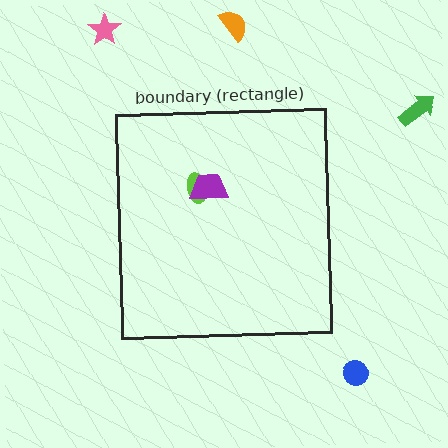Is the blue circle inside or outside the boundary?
Outside.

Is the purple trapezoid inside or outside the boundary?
Inside.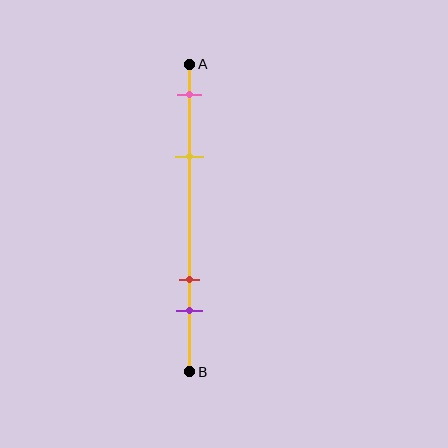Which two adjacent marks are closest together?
The red and purple marks are the closest adjacent pair.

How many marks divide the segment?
There are 4 marks dividing the segment.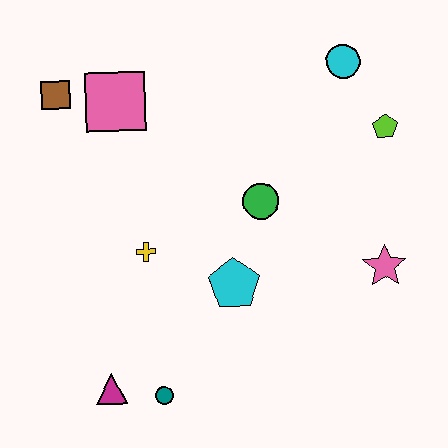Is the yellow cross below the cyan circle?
Yes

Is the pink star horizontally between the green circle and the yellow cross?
No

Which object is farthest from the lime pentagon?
The magenta triangle is farthest from the lime pentagon.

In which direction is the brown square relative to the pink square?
The brown square is to the left of the pink square.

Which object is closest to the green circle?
The cyan pentagon is closest to the green circle.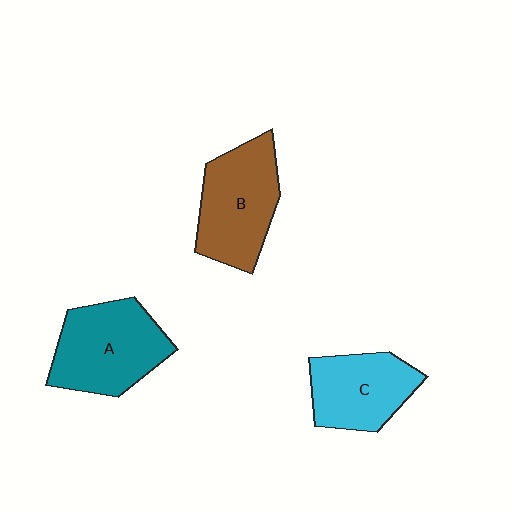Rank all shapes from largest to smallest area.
From largest to smallest: A (teal), B (brown), C (cyan).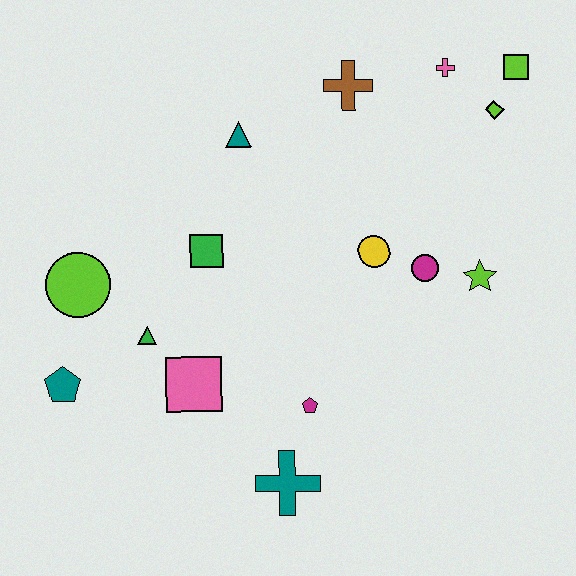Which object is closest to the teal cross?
The magenta pentagon is closest to the teal cross.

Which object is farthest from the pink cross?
The teal pentagon is farthest from the pink cross.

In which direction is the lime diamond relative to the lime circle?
The lime diamond is to the right of the lime circle.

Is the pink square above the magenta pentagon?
Yes